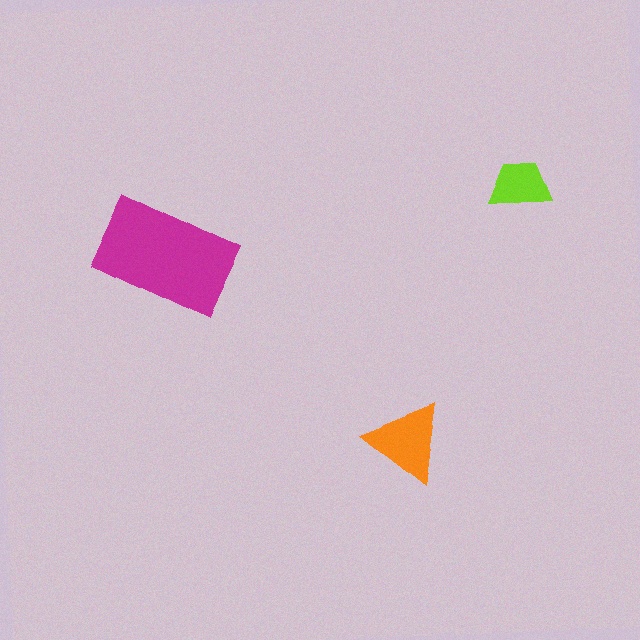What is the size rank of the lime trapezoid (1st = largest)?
3rd.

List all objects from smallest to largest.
The lime trapezoid, the orange triangle, the magenta rectangle.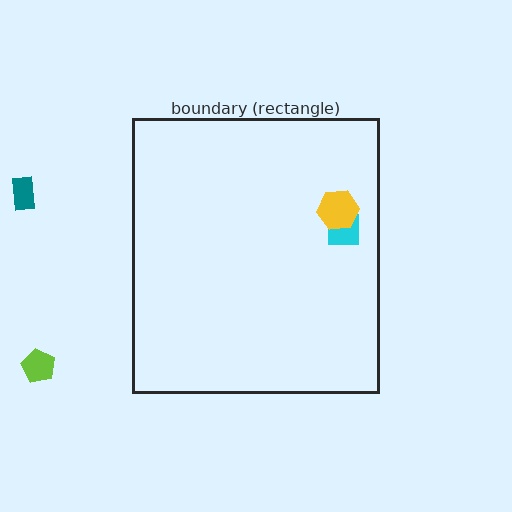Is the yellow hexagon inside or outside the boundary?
Inside.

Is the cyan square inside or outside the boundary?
Inside.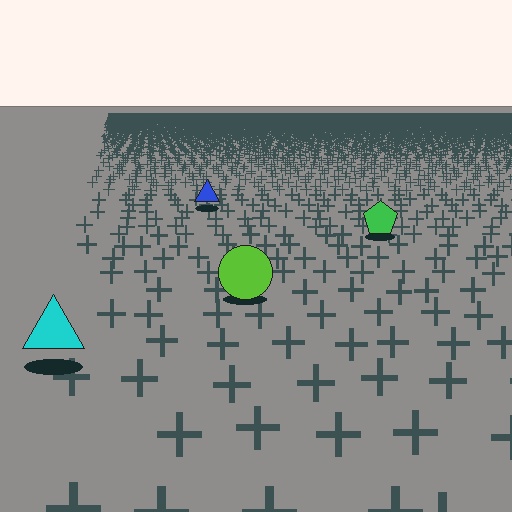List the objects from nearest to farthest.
From nearest to farthest: the cyan triangle, the lime circle, the green pentagon, the blue triangle.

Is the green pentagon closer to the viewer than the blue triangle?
Yes. The green pentagon is closer — you can tell from the texture gradient: the ground texture is coarser near it.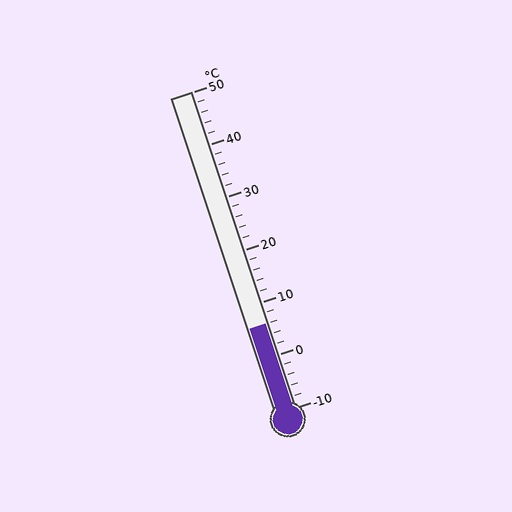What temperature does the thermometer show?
The thermometer shows approximately 6°C.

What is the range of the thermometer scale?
The thermometer scale ranges from -10°C to 50°C.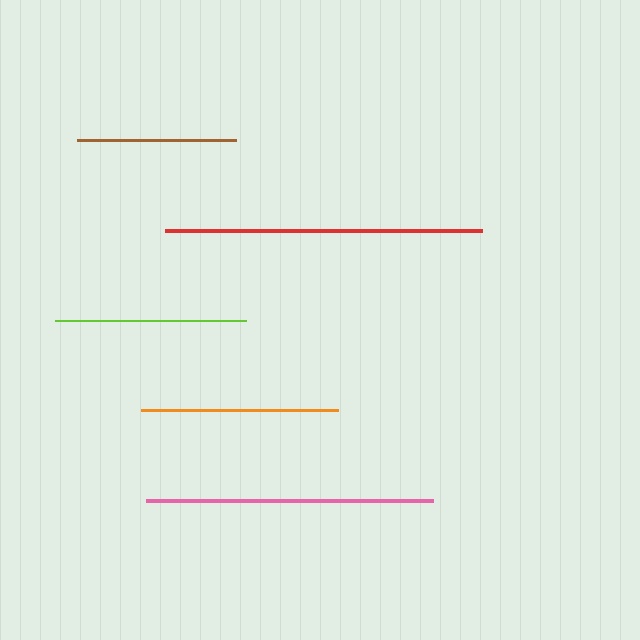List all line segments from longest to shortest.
From longest to shortest: red, pink, orange, lime, brown.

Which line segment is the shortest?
The brown line is the shortest at approximately 159 pixels.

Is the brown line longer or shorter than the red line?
The red line is longer than the brown line.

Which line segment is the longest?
The red line is the longest at approximately 317 pixels.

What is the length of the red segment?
The red segment is approximately 317 pixels long.